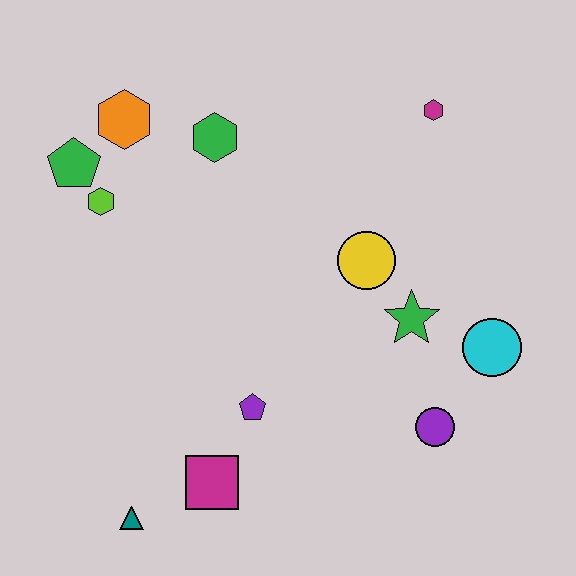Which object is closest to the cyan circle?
The green star is closest to the cyan circle.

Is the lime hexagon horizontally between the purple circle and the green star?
No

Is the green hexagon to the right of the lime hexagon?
Yes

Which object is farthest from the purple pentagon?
The magenta hexagon is farthest from the purple pentagon.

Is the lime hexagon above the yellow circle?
Yes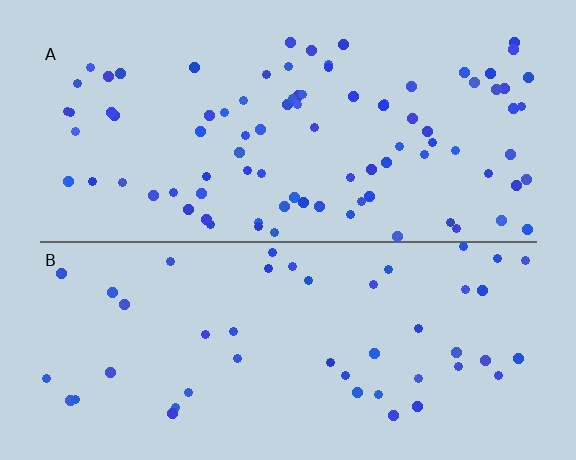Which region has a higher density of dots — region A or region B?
A (the top).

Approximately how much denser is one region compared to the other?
Approximately 1.9× — region A over region B.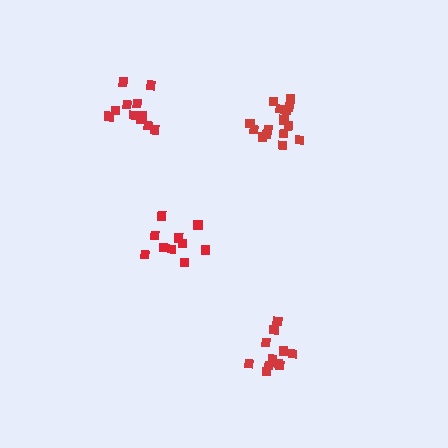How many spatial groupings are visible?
There are 4 spatial groupings.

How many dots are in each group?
Group 1: 10 dots, Group 2: 15 dots, Group 3: 11 dots, Group 4: 11 dots (47 total).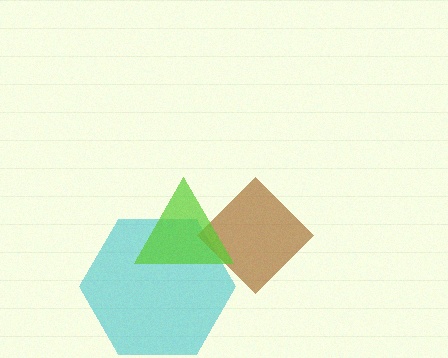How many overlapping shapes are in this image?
There are 3 overlapping shapes in the image.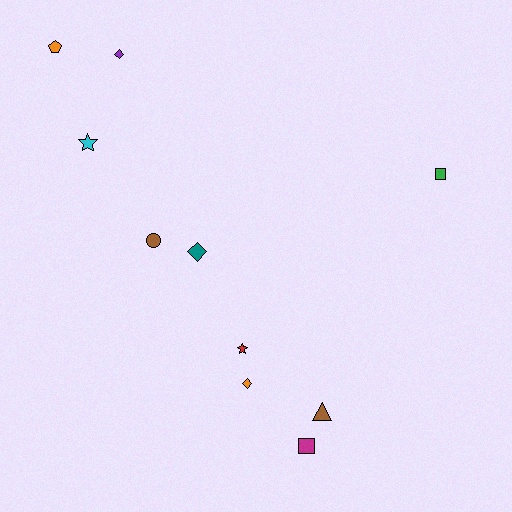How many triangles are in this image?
There is 1 triangle.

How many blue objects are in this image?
There are no blue objects.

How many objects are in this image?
There are 10 objects.